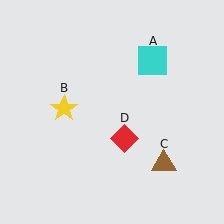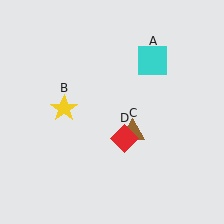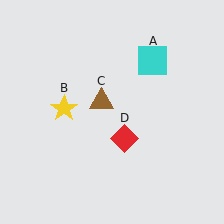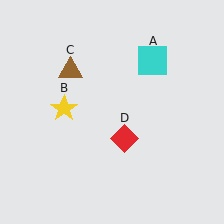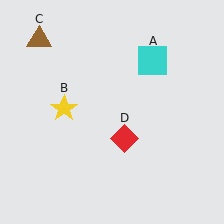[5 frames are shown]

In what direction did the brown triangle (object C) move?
The brown triangle (object C) moved up and to the left.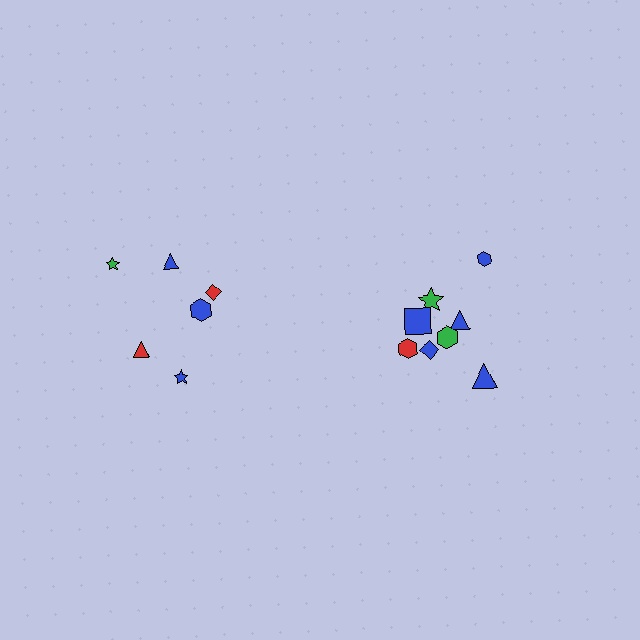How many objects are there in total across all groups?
There are 14 objects.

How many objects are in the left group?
There are 6 objects.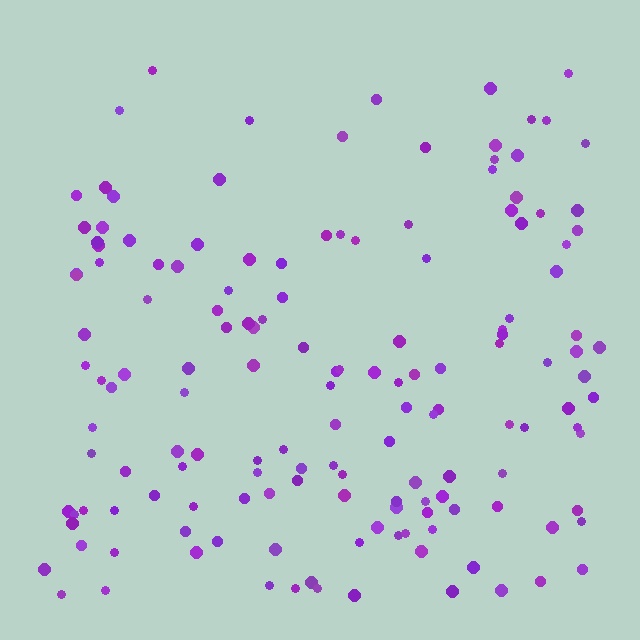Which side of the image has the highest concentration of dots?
The bottom.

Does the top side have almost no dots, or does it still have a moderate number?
Still a moderate number, just noticeably fewer than the bottom.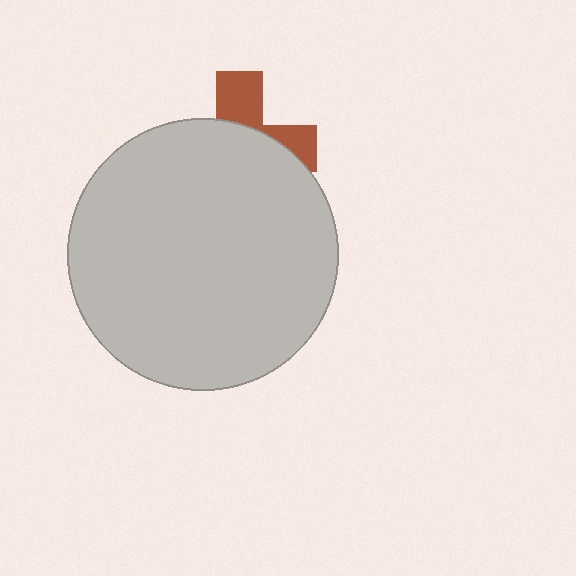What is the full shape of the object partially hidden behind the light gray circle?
The partially hidden object is a brown cross.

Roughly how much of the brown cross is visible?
A small part of it is visible (roughly 32%).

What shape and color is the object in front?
The object in front is a light gray circle.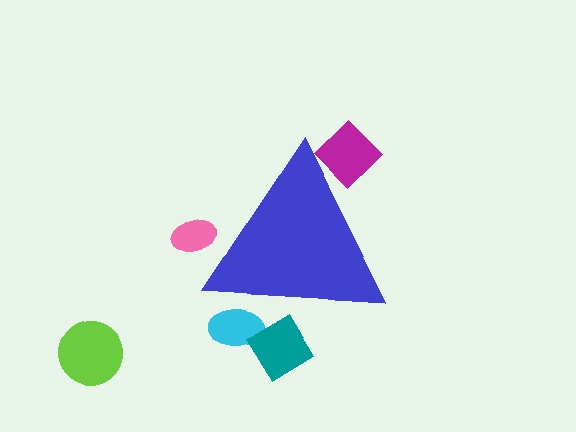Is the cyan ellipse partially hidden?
Yes, the cyan ellipse is partially hidden behind the blue triangle.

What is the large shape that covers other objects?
A blue triangle.